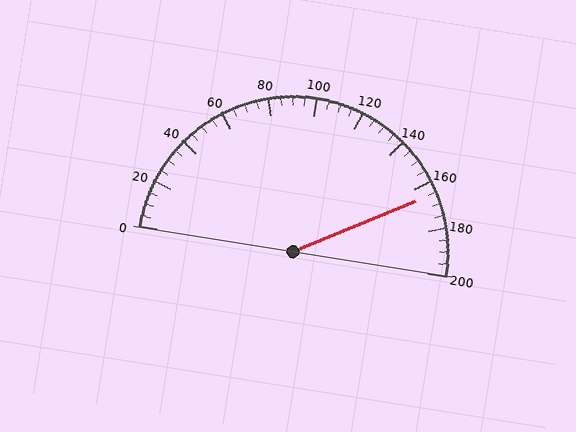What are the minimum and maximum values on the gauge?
The gauge ranges from 0 to 200.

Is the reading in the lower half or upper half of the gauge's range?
The reading is in the upper half of the range (0 to 200).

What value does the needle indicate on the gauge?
The needle indicates approximately 165.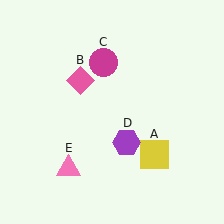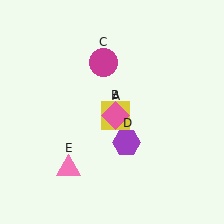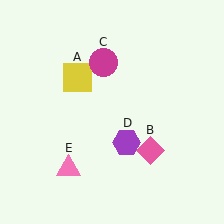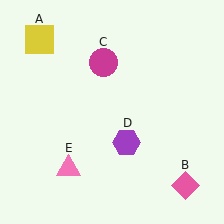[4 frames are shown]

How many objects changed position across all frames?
2 objects changed position: yellow square (object A), pink diamond (object B).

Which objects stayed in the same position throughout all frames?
Magenta circle (object C) and purple hexagon (object D) and pink triangle (object E) remained stationary.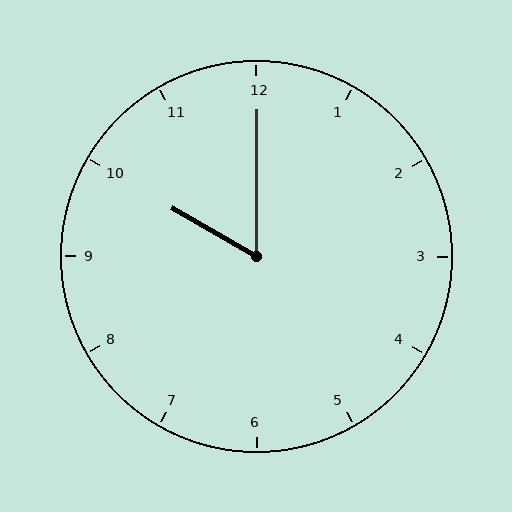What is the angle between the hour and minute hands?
Approximately 60 degrees.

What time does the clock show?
10:00.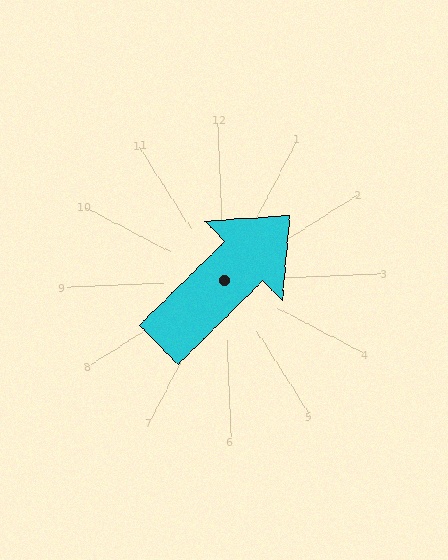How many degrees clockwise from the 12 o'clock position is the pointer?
Approximately 48 degrees.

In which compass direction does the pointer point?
Northeast.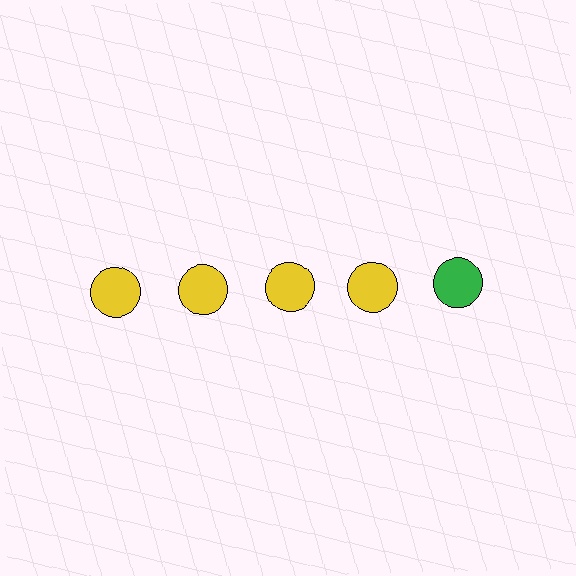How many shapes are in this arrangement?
There are 5 shapes arranged in a grid pattern.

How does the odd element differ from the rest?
It has a different color: green instead of yellow.